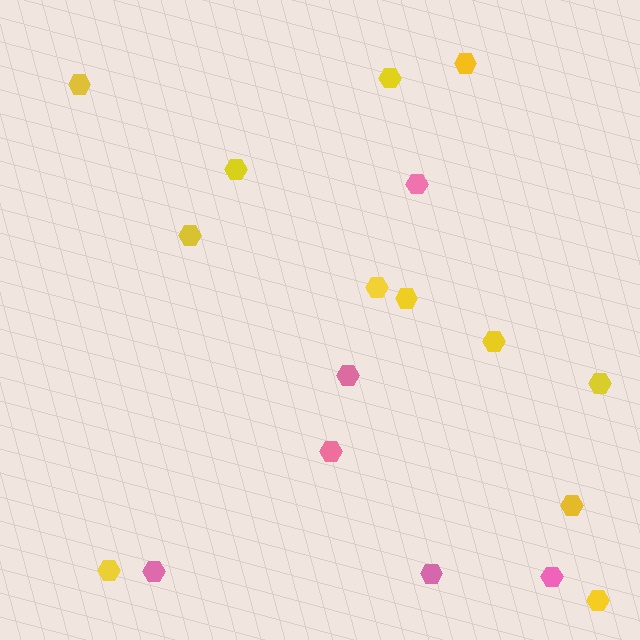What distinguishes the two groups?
There are 2 groups: one group of yellow hexagons (12) and one group of pink hexagons (6).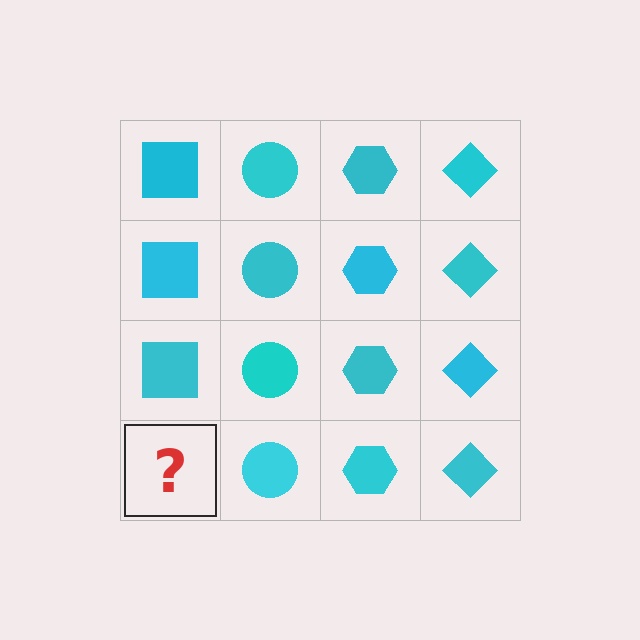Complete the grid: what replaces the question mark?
The question mark should be replaced with a cyan square.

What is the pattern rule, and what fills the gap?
The rule is that each column has a consistent shape. The gap should be filled with a cyan square.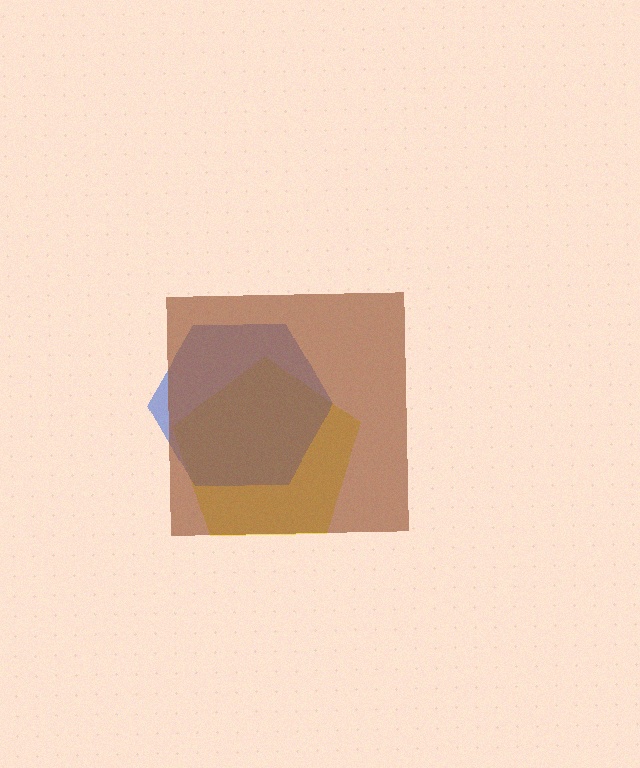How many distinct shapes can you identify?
There are 3 distinct shapes: a yellow pentagon, a blue hexagon, a brown square.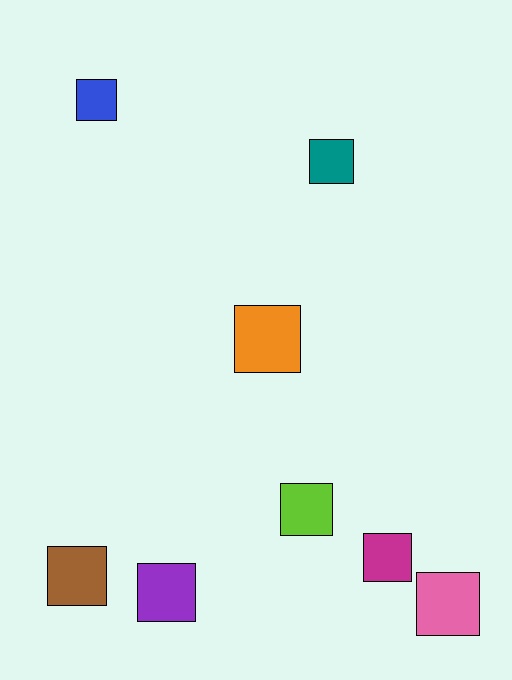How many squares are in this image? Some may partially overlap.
There are 8 squares.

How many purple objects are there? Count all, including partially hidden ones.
There is 1 purple object.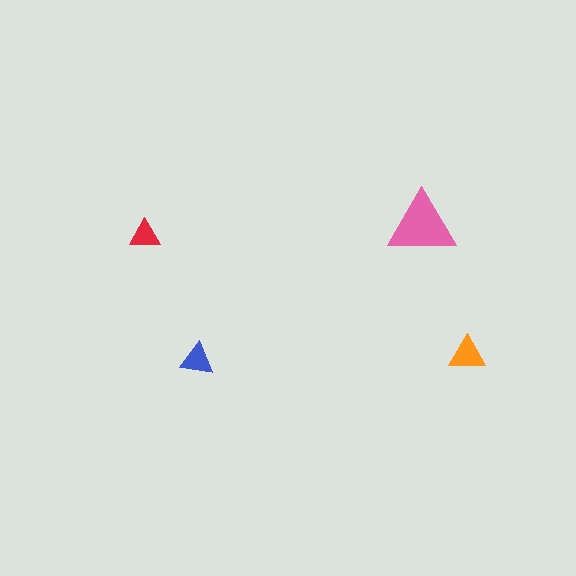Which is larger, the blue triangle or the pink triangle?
The pink one.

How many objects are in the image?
There are 4 objects in the image.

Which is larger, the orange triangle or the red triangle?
The orange one.